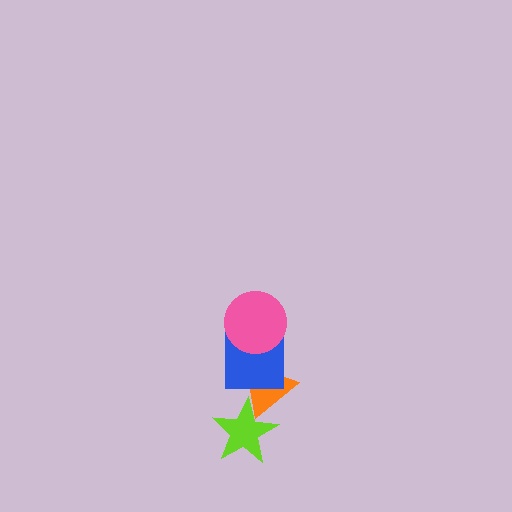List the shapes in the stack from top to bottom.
From top to bottom: the pink circle, the blue square, the orange triangle, the lime star.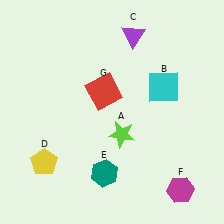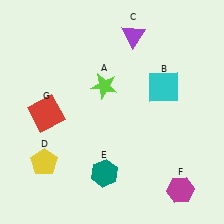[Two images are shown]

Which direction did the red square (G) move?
The red square (G) moved left.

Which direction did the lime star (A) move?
The lime star (A) moved up.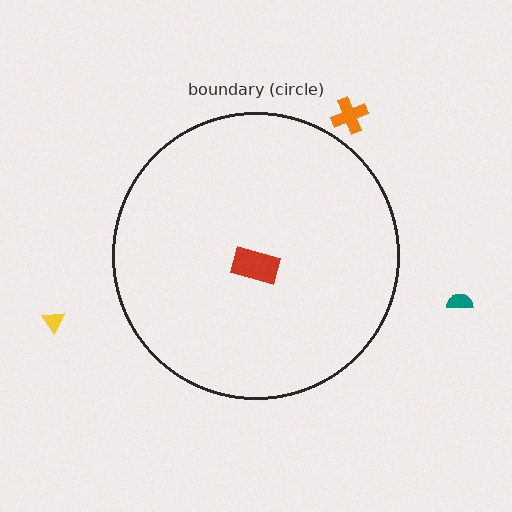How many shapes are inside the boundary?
1 inside, 3 outside.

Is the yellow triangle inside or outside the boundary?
Outside.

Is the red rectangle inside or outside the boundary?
Inside.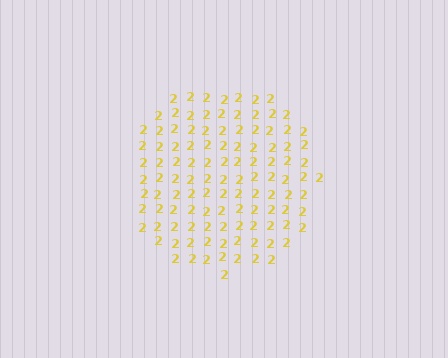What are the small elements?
The small elements are digit 2's.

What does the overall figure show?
The overall figure shows a circle.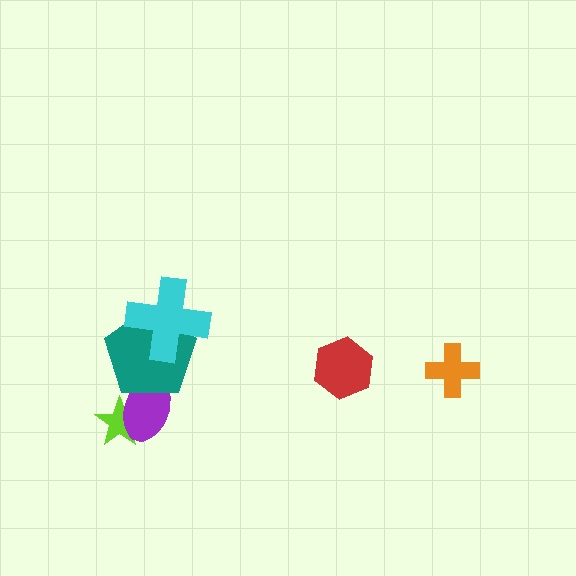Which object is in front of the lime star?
The purple ellipse is in front of the lime star.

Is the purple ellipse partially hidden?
Yes, it is partially covered by another shape.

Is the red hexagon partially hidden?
No, no other shape covers it.